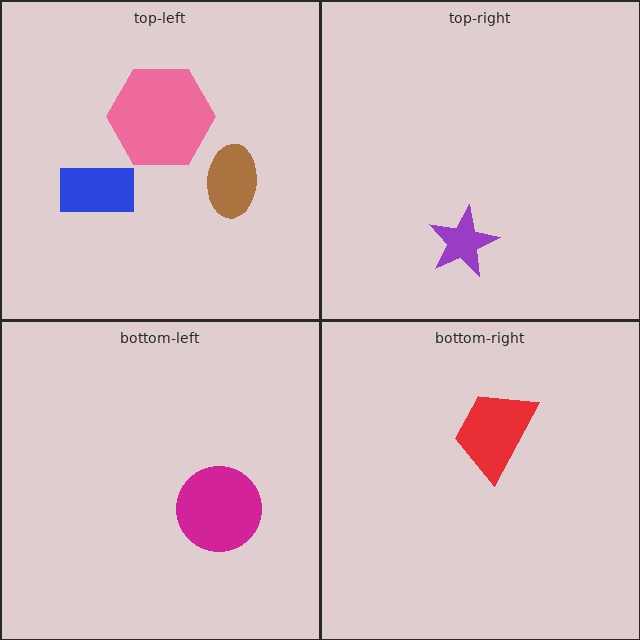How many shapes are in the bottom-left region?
1.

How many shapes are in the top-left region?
3.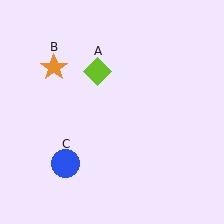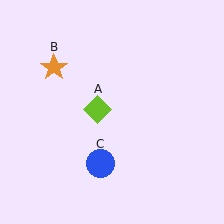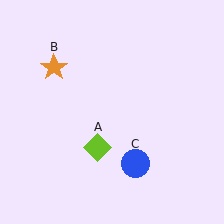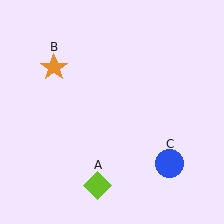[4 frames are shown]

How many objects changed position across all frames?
2 objects changed position: lime diamond (object A), blue circle (object C).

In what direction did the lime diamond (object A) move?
The lime diamond (object A) moved down.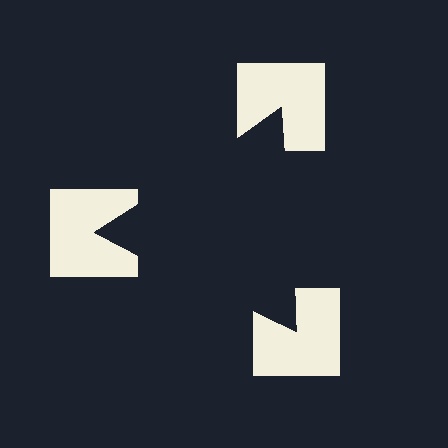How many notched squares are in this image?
There are 3 — one at each vertex of the illusory triangle.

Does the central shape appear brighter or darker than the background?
It typically appears slightly darker than the background, even though no actual brightness change is drawn.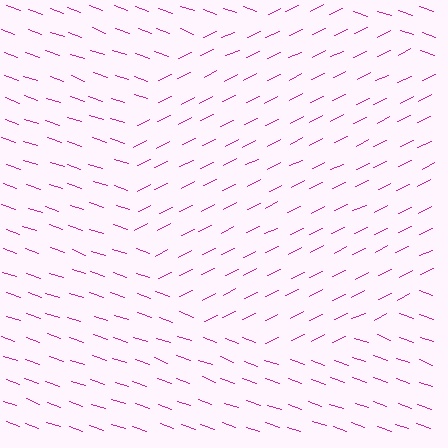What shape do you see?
I see a circle.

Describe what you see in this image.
The image is filled with small magenta line segments. A circle region in the image has lines oriented differently from the surrounding lines, creating a visible texture boundary.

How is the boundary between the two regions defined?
The boundary is defined purely by a change in line orientation (approximately 45 degrees difference). All lines are the same color and thickness.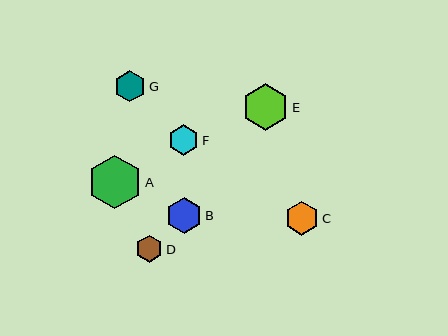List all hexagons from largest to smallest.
From largest to smallest: A, E, B, C, G, F, D.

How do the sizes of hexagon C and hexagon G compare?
Hexagon C and hexagon G are approximately the same size.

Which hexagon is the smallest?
Hexagon D is the smallest with a size of approximately 27 pixels.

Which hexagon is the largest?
Hexagon A is the largest with a size of approximately 53 pixels.